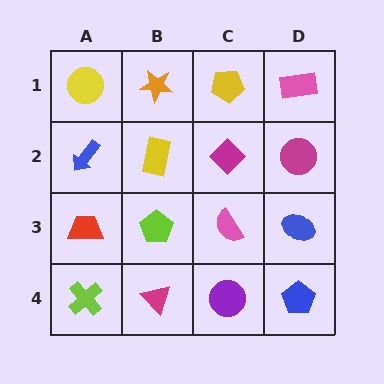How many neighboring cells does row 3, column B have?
4.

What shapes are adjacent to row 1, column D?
A magenta circle (row 2, column D), a yellow pentagon (row 1, column C).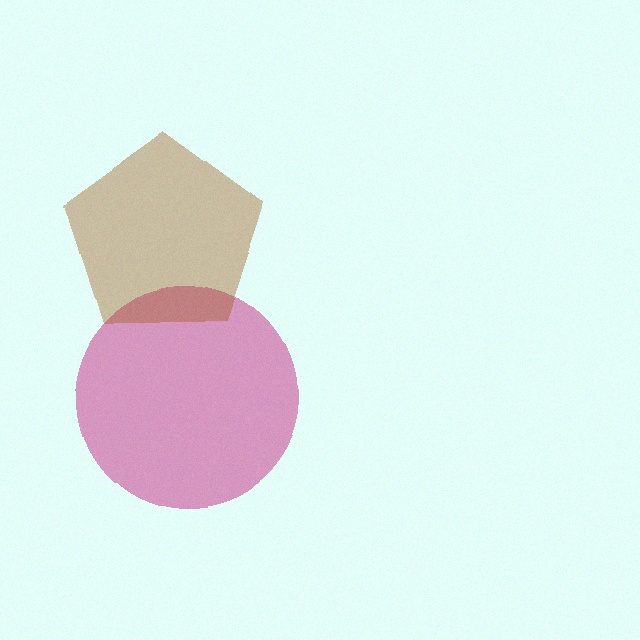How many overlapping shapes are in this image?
There are 2 overlapping shapes in the image.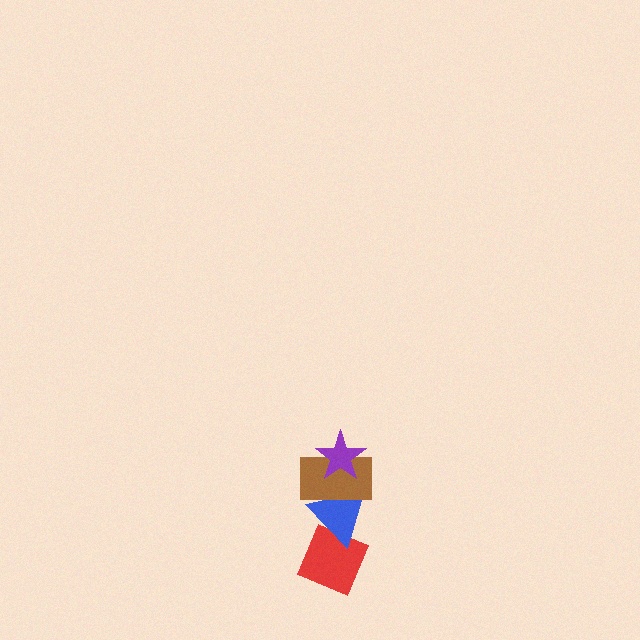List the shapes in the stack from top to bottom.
From top to bottom: the purple star, the brown rectangle, the blue triangle, the red diamond.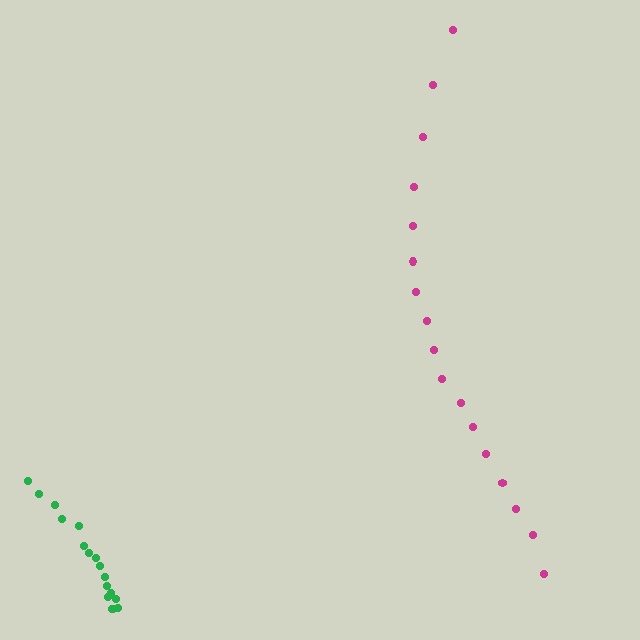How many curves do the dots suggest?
There are 2 distinct paths.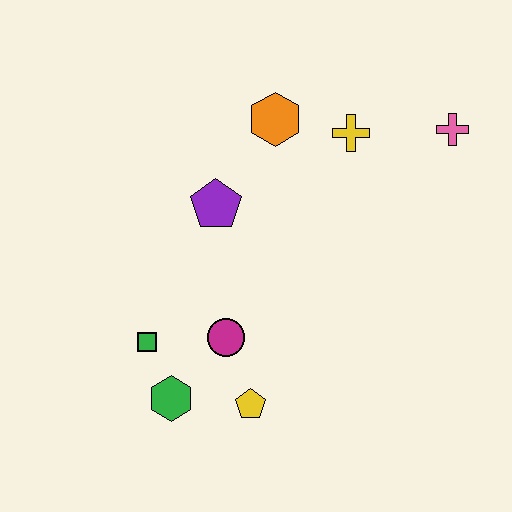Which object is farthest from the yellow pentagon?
The pink cross is farthest from the yellow pentagon.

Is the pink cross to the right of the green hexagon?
Yes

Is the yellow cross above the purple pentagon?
Yes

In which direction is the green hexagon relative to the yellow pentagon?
The green hexagon is to the left of the yellow pentagon.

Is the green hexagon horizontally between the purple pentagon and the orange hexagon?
No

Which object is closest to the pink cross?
The yellow cross is closest to the pink cross.